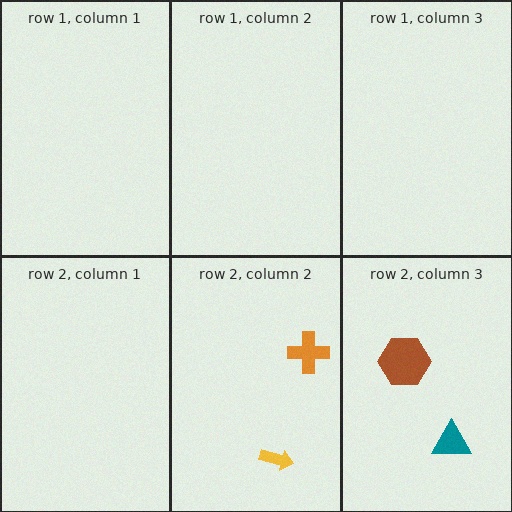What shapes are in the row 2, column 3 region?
The teal triangle, the brown hexagon.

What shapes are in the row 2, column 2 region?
The yellow arrow, the orange cross.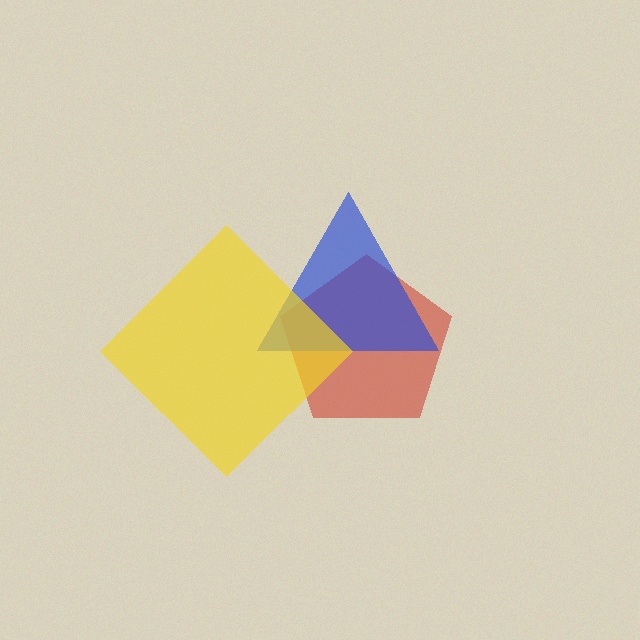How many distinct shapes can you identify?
There are 3 distinct shapes: a red pentagon, a blue triangle, a yellow diamond.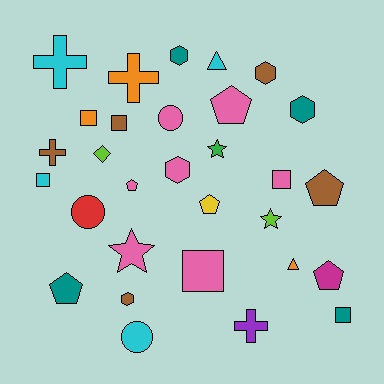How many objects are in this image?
There are 30 objects.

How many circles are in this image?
There are 3 circles.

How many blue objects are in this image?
There are no blue objects.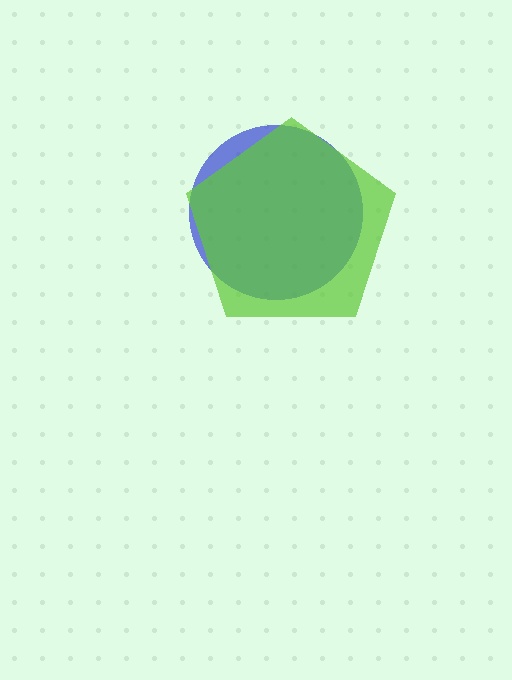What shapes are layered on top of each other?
The layered shapes are: a blue circle, a lime pentagon.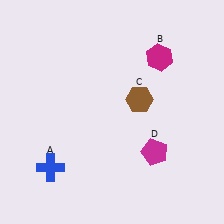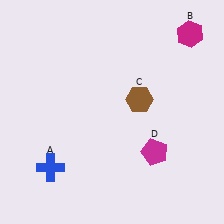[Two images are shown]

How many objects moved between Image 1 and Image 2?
1 object moved between the two images.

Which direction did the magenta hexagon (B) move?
The magenta hexagon (B) moved right.